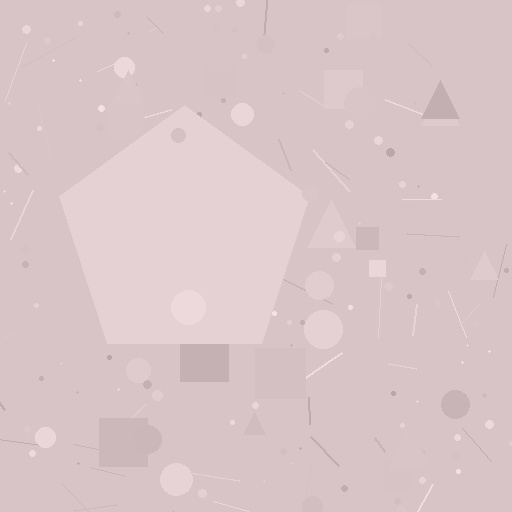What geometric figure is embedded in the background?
A pentagon is embedded in the background.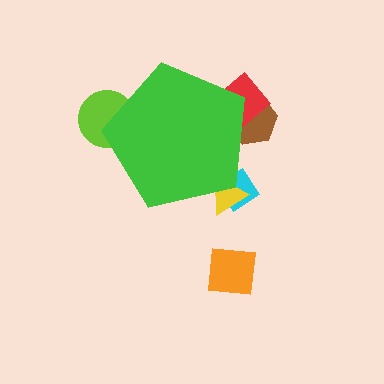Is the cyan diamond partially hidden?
Yes, the cyan diamond is partially hidden behind the green pentagon.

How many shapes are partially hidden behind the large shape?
5 shapes are partially hidden.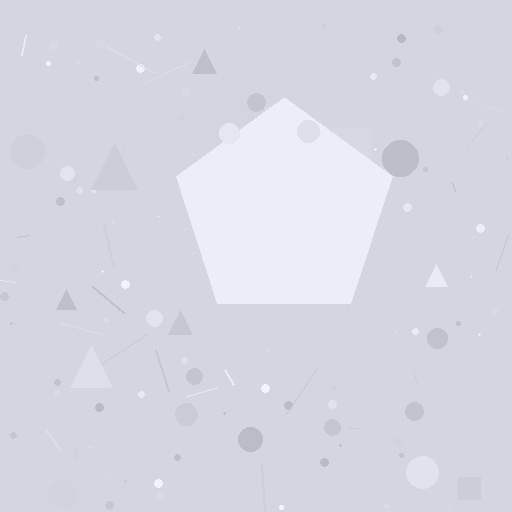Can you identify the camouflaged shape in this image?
The camouflaged shape is a pentagon.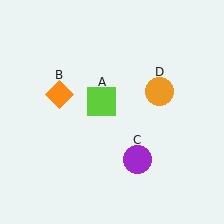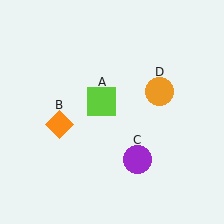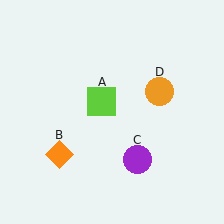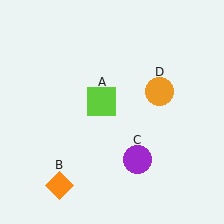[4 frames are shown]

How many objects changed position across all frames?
1 object changed position: orange diamond (object B).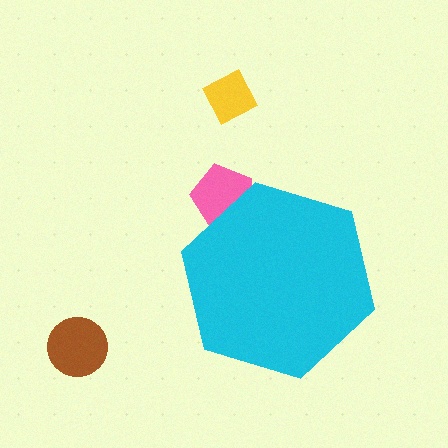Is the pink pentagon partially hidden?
Yes, the pink pentagon is partially hidden behind the cyan hexagon.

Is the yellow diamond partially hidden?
No, the yellow diamond is fully visible.